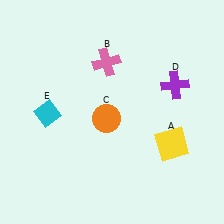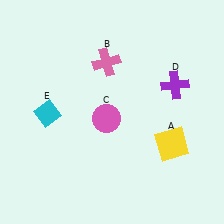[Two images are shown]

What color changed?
The circle (C) changed from orange in Image 1 to pink in Image 2.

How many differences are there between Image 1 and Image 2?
There is 1 difference between the two images.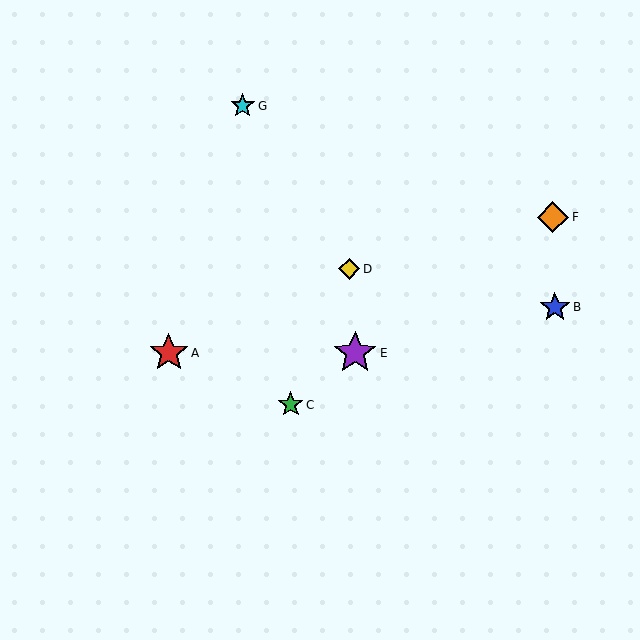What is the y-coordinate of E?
Object E is at y≈353.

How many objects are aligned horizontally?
2 objects (A, E) are aligned horizontally.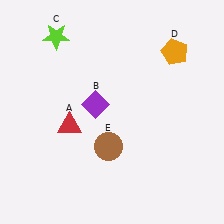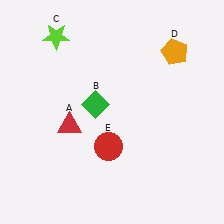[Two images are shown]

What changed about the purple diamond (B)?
In Image 1, B is purple. In Image 2, it changed to green.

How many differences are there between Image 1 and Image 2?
There are 2 differences between the two images.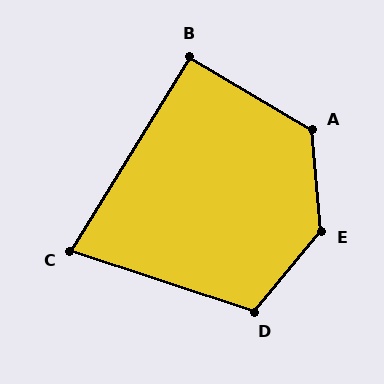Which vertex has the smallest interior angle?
C, at approximately 77 degrees.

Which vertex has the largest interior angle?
E, at approximately 135 degrees.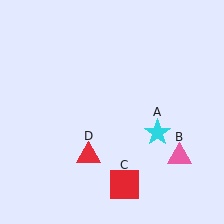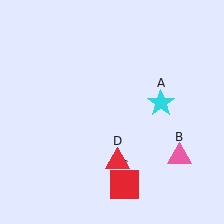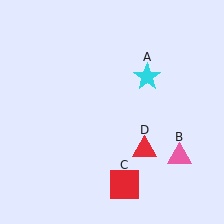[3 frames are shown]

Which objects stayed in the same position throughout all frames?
Pink triangle (object B) and red square (object C) remained stationary.